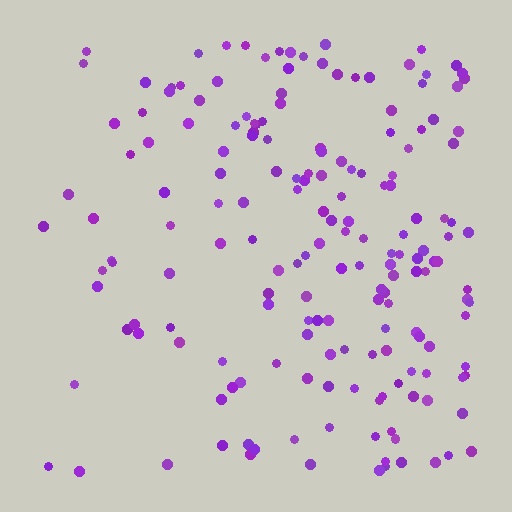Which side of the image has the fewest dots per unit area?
The left.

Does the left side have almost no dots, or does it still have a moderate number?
Still a moderate number, just noticeably fewer than the right.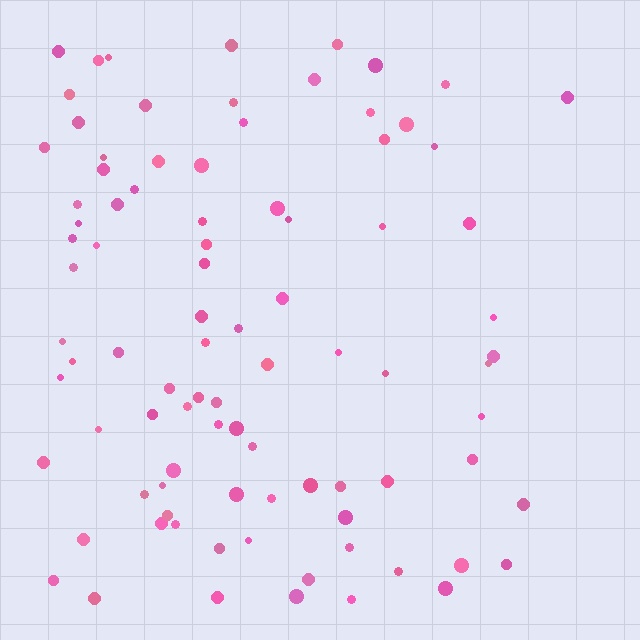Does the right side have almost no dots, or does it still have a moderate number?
Still a moderate number, just noticeably fewer than the left.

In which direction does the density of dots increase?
From right to left, with the left side densest.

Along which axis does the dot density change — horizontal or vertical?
Horizontal.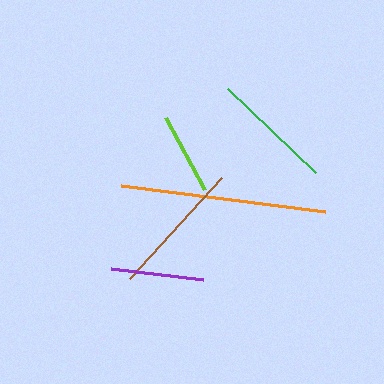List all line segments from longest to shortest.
From longest to shortest: orange, brown, green, purple, lime.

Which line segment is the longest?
The orange line is the longest at approximately 206 pixels.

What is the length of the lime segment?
The lime segment is approximately 82 pixels long.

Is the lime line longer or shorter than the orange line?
The orange line is longer than the lime line.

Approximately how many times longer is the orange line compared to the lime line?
The orange line is approximately 2.5 times the length of the lime line.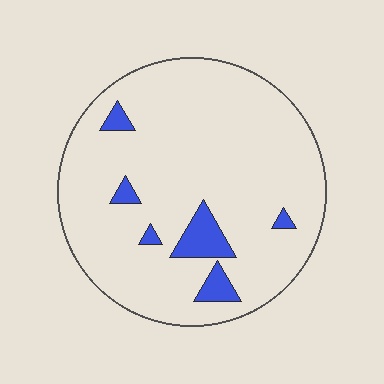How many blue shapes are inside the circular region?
6.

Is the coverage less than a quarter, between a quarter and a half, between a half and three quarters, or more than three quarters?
Less than a quarter.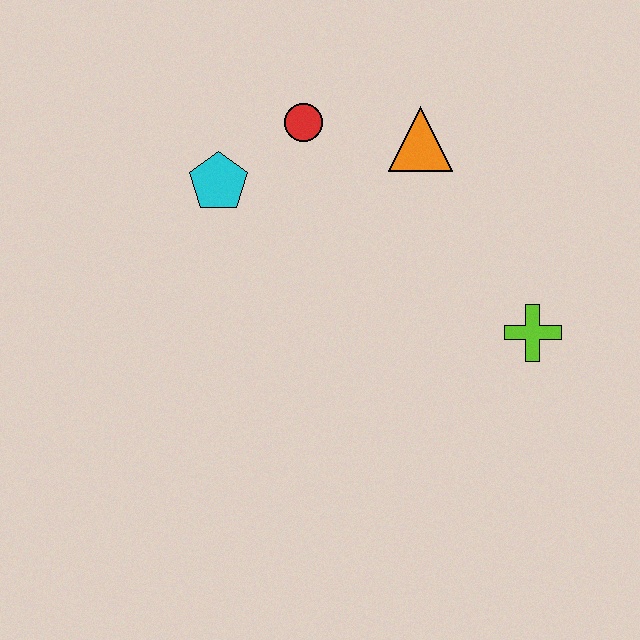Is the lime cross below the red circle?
Yes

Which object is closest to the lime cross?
The orange triangle is closest to the lime cross.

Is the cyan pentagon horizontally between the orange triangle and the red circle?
No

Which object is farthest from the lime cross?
The cyan pentagon is farthest from the lime cross.